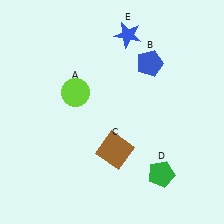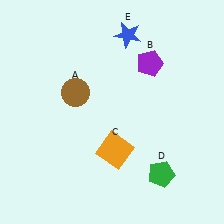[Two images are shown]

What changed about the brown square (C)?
In Image 1, C is brown. In Image 2, it changed to orange.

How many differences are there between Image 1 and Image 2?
There are 3 differences between the two images.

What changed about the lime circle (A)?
In Image 1, A is lime. In Image 2, it changed to brown.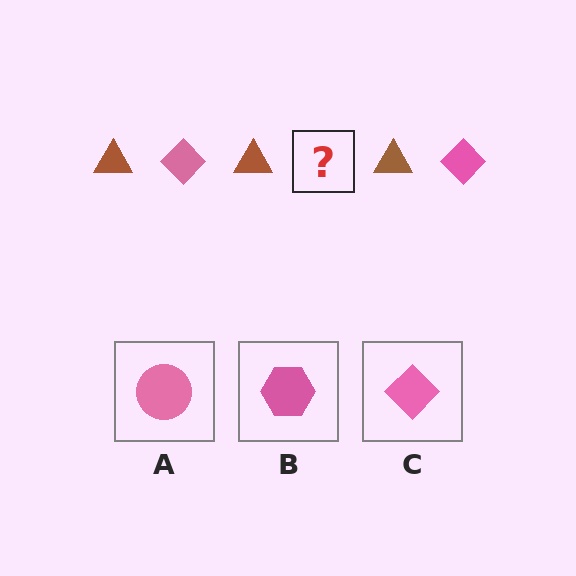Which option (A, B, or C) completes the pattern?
C.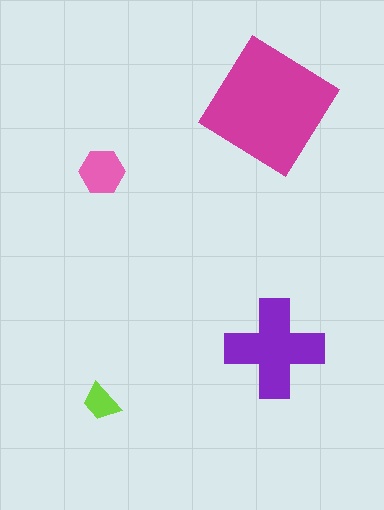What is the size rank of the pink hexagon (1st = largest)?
3rd.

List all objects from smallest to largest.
The lime trapezoid, the pink hexagon, the purple cross, the magenta diamond.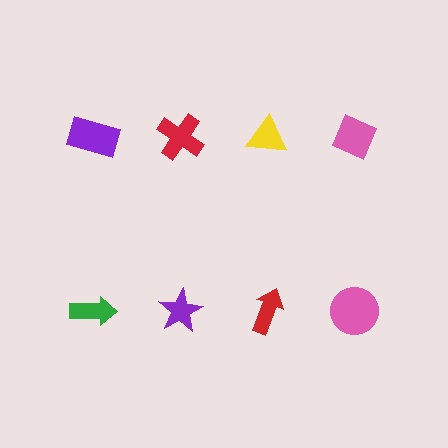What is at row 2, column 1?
A green arrow.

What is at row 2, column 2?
A purple star.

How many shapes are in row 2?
4 shapes.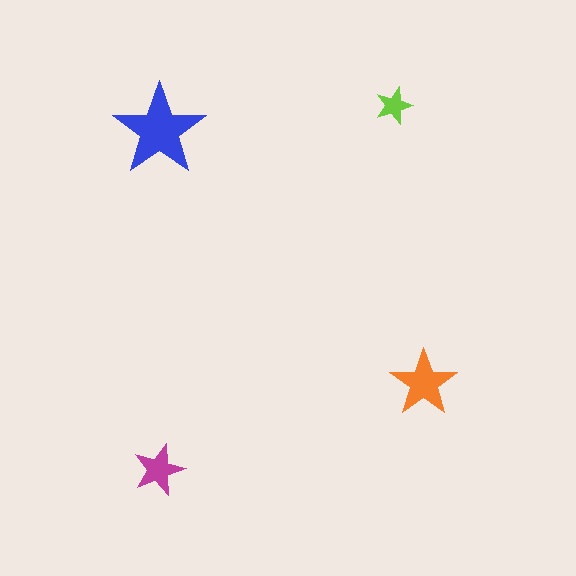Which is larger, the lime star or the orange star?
The orange one.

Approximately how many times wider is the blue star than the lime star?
About 2.5 times wider.